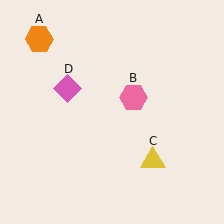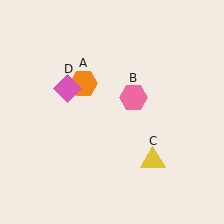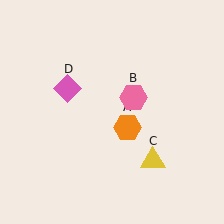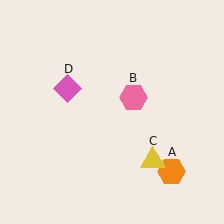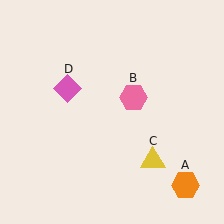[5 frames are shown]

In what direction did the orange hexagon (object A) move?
The orange hexagon (object A) moved down and to the right.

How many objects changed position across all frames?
1 object changed position: orange hexagon (object A).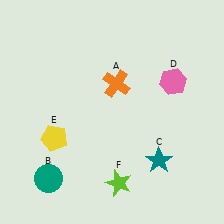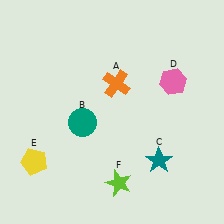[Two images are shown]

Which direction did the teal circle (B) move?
The teal circle (B) moved up.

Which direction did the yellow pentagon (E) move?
The yellow pentagon (E) moved down.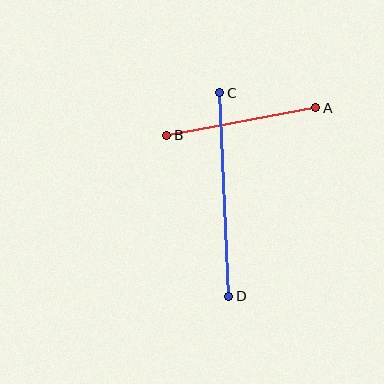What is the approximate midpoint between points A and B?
The midpoint is at approximately (241, 121) pixels.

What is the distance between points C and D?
The distance is approximately 204 pixels.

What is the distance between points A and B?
The distance is approximately 151 pixels.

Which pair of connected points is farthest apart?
Points C and D are farthest apart.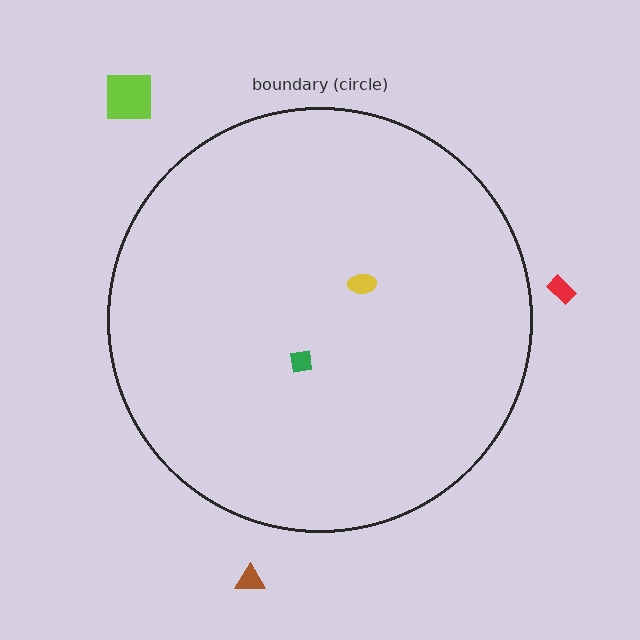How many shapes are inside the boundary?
2 inside, 3 outside.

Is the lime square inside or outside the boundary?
Outside.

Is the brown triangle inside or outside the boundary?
Outside.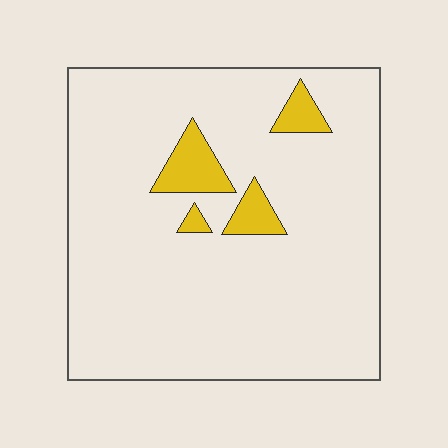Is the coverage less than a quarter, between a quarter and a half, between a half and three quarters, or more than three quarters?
Less than a quarter.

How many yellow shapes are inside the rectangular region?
4.